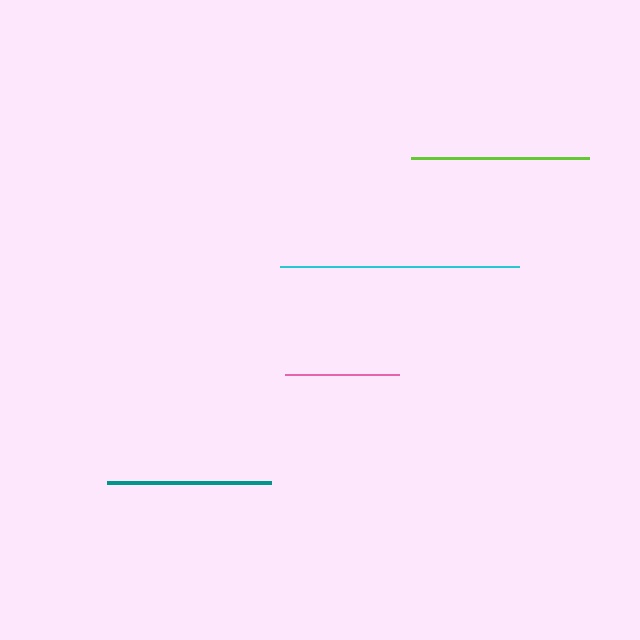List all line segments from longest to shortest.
From longest to shortest: cyan, lime, teal, pink.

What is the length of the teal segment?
The teal segment is approximately 164 pixels long.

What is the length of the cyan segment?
The cyan segment is approximately 239 pixels long.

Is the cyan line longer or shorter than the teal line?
The cyan line is longer than the teal line.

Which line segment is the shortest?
The pink line is the shortest at approximately 114 pixels.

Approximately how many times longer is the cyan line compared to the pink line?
The cyan line is approximately 2.1 times the length of the pink line.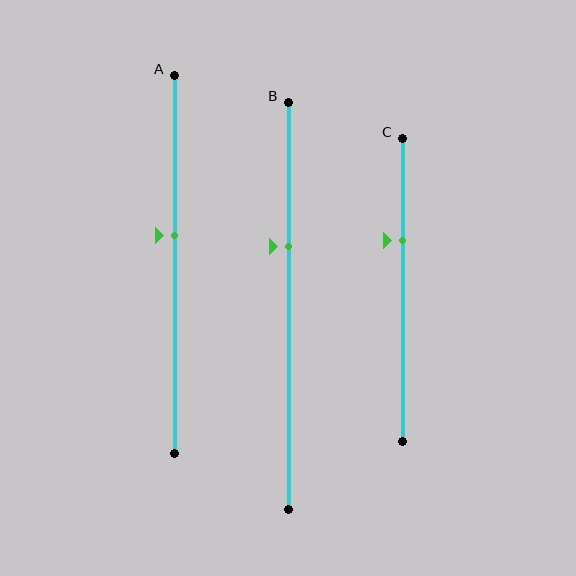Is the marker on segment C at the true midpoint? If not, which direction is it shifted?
No, the marker on segment C is shifted upward by about 16% of the segment length.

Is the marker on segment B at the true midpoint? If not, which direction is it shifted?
No, the marker on segment B is shifted upward by about 15% of the segment length.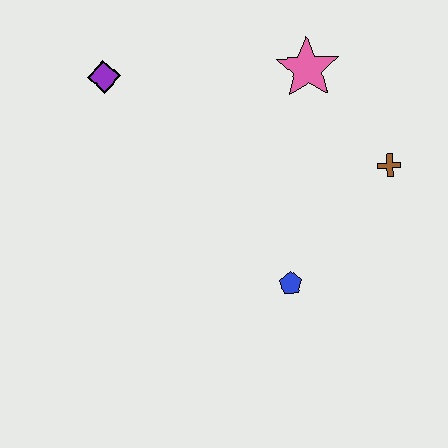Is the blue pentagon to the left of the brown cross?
Yes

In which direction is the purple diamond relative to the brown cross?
The purple diamond is to the left of the brown cross.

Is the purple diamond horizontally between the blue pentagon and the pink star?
No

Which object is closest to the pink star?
The brown cross is closest to the pink star.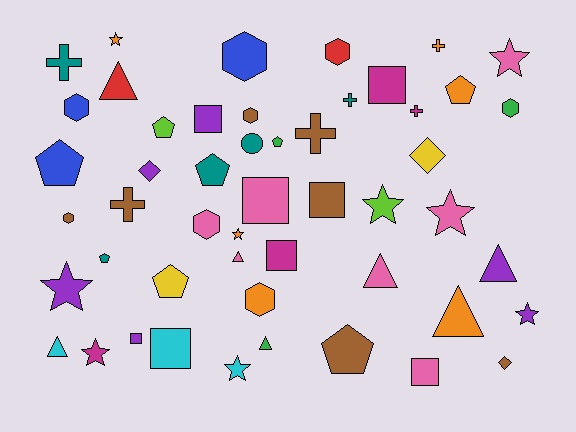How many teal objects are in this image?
There are 5 teal objects.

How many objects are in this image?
There are 50 objects.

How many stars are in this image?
There are 9 stars.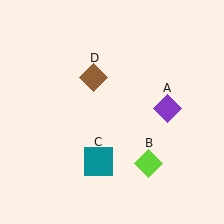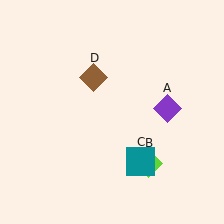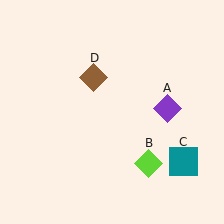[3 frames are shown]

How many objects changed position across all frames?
1 object changed position: teal square (object C).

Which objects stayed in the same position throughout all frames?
Purple diamond (object A) and lime diamond (object B) and brown diamond (object D) remained stationary.